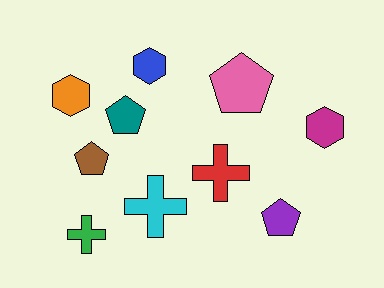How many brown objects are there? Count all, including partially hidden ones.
There is 1 brown object.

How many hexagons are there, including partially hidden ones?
There are 3 hexagons.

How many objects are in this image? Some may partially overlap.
There are 10 objects.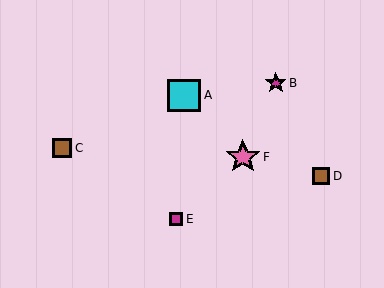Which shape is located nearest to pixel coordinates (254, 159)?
The pink star (labeled F) at (243, 157) is nearest to that location.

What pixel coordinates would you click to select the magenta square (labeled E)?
Click at (176, 219) to select the magenta square E.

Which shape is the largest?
The pink star (labeled F) is the largest.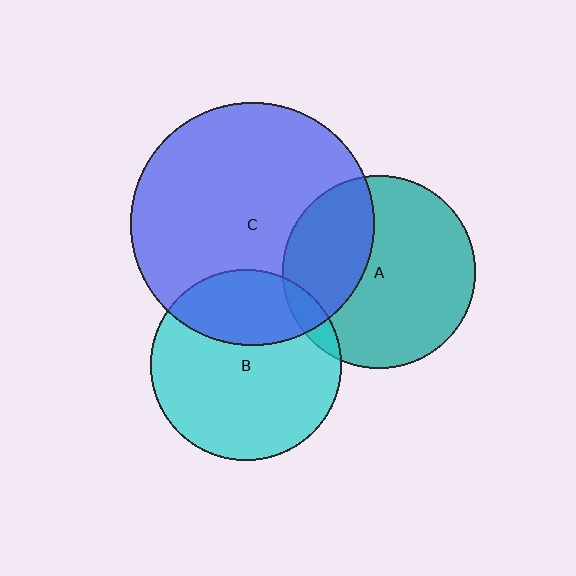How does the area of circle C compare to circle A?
Approximately 1.6 times.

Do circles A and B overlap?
Yes.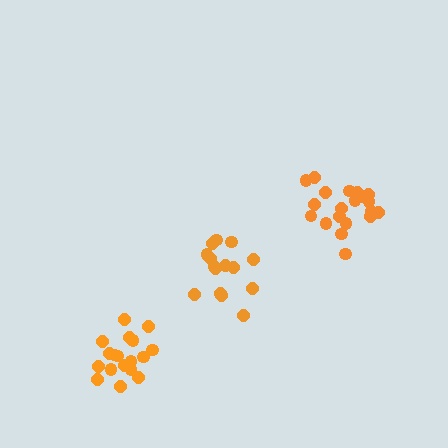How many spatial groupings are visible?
There are 3 spatial groupings.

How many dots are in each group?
Group 1: 15 dots, Group 2: 20 dots, Group 3: 18 dots (53 total).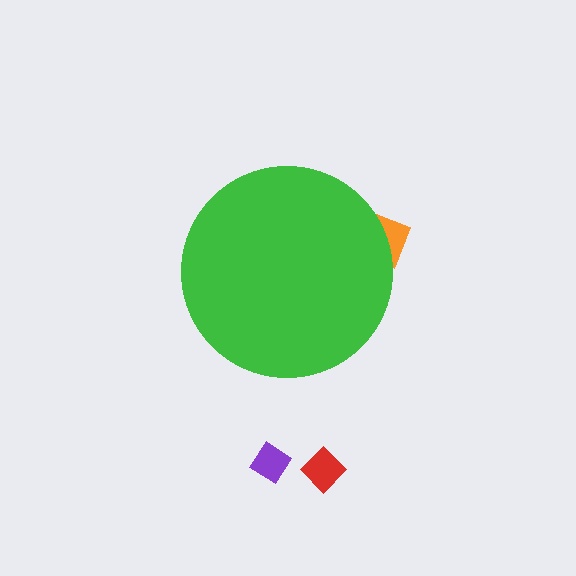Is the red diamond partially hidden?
No, the red diamond is fully visible.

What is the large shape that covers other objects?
A green circle.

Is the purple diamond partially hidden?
No, the purple diamond is fully visible.